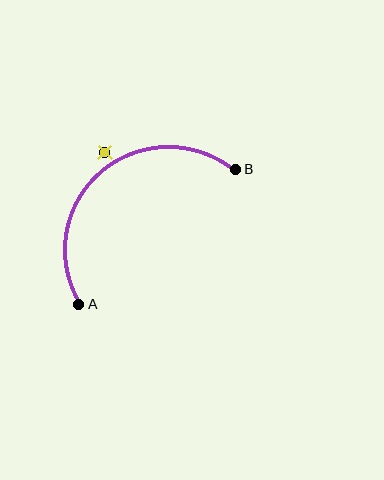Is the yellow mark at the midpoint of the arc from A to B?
No — the yellow mark does not lie on the arc at all. It sits slightly outside the curve.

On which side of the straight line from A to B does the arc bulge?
The arc bulges above and to the left of the straight line connecting A and B.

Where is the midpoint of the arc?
The arc midpoint is the point on the curve farthest from the straight line joining A and B. It sits above and to the left of that line.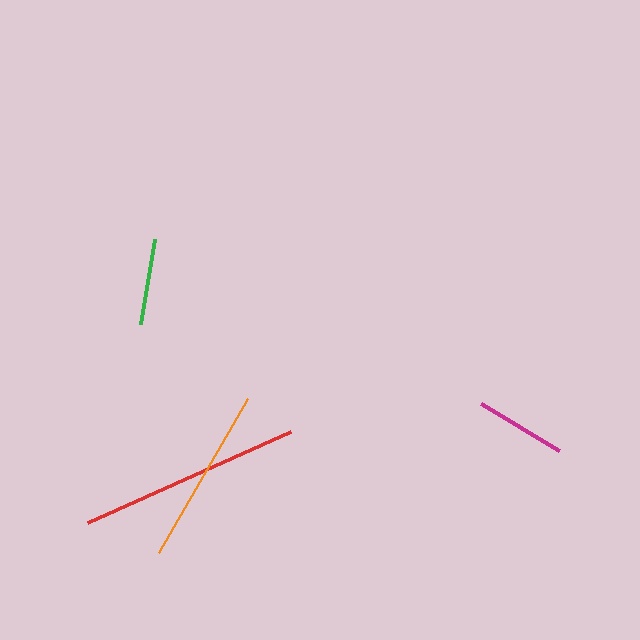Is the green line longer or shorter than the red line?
The red line is longer than the green line.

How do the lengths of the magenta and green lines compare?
The magenta and green lines are approximately the same length.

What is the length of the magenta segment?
The magenta segment is approximately 91 pixels long.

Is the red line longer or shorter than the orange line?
The red line is longer than the orange line.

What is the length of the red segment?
The red segment is approximately 223 pixels long.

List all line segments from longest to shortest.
From longest to shortest: red, orange, magenta, green.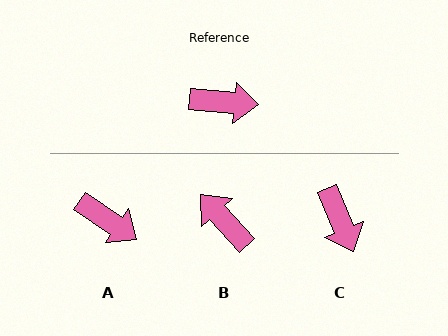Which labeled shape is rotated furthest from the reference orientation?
B, about 137 degrees away.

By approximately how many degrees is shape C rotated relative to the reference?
Approximately 63 degrees clockwise.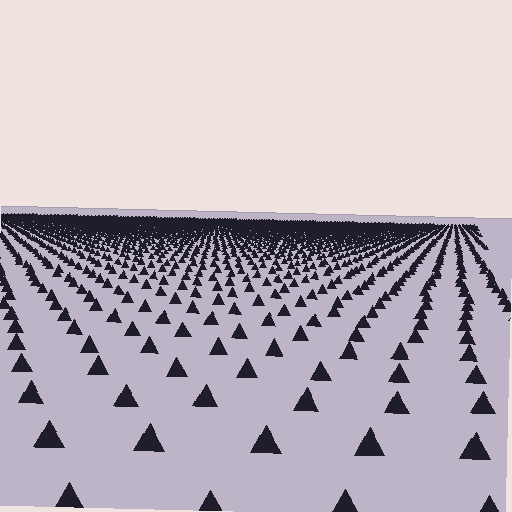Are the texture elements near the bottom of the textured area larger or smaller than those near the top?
Larger. Near the bottom, elements are closer to the viewer and appear at a bigger on-screen size.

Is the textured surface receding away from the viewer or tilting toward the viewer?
The surface is receding away from the viewer. Texture elements get smaller and denser toward the top.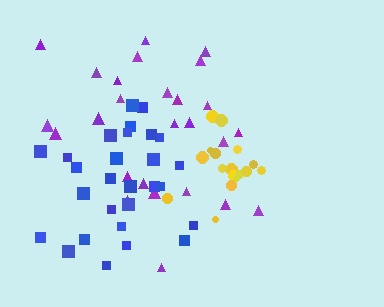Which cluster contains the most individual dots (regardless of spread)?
Blue (28).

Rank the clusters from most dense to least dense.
yellow, blue, purple.